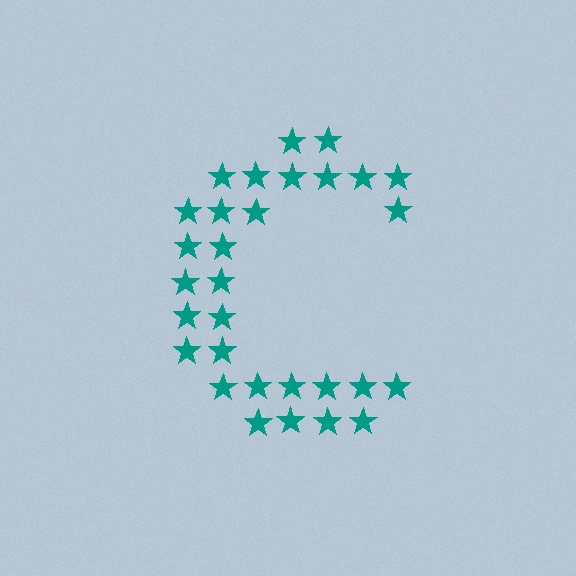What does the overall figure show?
The overall figure shows the letter C.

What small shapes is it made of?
It is made of small stars.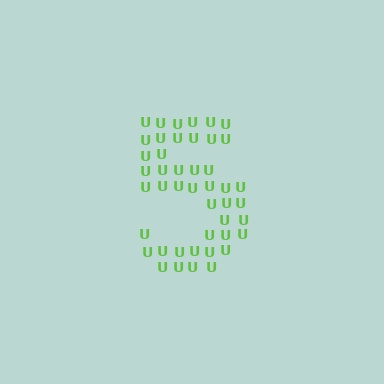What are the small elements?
The small elements are letter U's.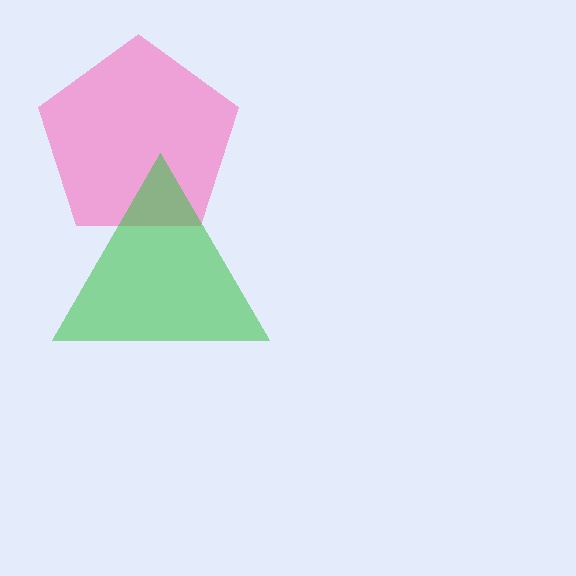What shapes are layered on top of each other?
The layered shapes are: a pink pentagon, a green triangle.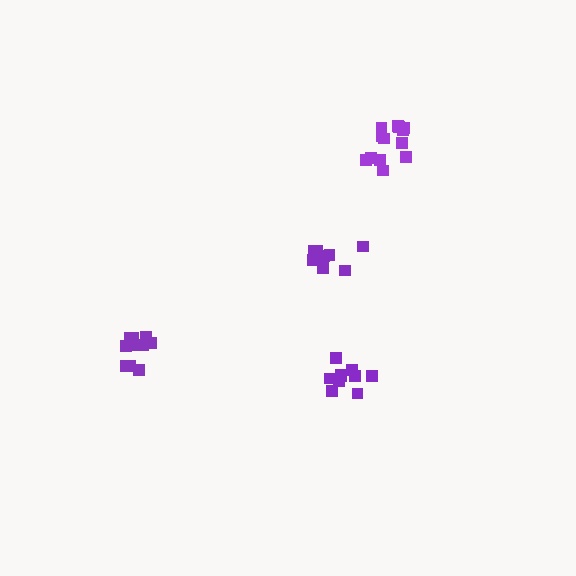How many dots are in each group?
Group 1: 10 dots, Group 2: 11 dots, Group 3: 8 dots, Group 4: 13 dots (42 total).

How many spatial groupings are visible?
There are 4 spatial groupings.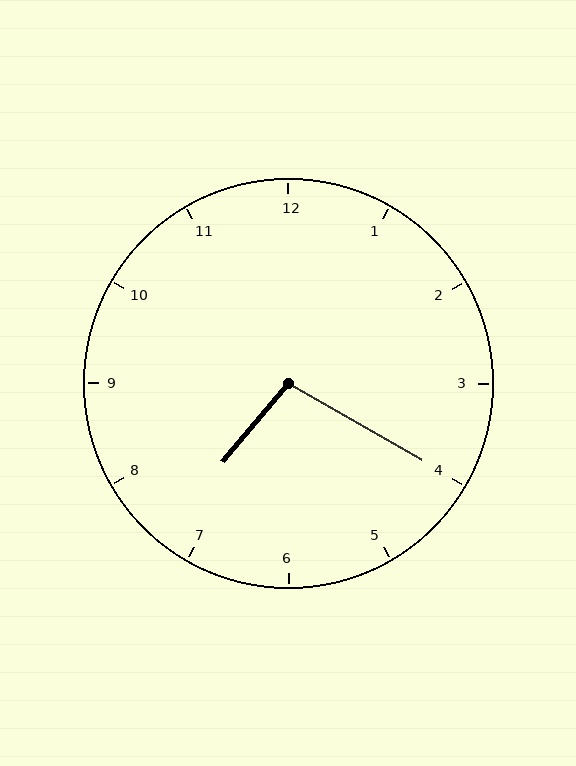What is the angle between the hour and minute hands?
Approximately 100 degrees.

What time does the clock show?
7:20.